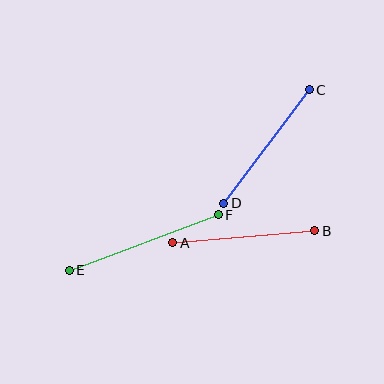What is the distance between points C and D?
The distance is approximately 142 pixels.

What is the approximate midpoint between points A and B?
The midpoint is at approximately (244, 237) pixels.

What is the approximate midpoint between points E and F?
The midpoint is at approximately (144, 242) pixels.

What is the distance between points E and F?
The distance is approximately 159 pixels.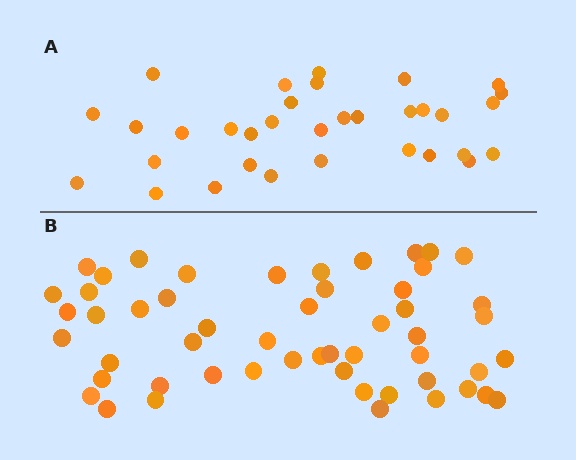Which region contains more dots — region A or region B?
Region B (the bottom region) has more dots.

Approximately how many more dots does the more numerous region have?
Region B has approximately 20 more dots than region A.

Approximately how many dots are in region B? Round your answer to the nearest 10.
About 50 dots. (The exact count is 53, which rounds to 50.)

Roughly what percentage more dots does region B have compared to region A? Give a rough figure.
About 60% more.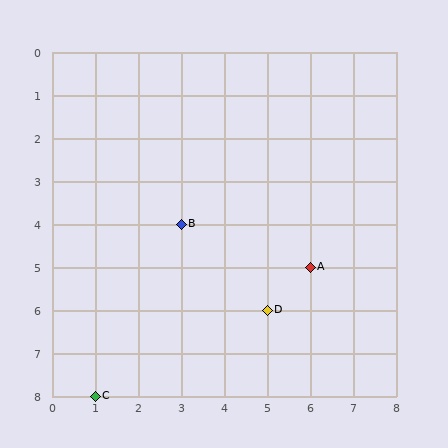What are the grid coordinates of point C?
Point C is at grid coordinates (1, 8).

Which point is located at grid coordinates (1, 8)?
Point C is at (1, 8).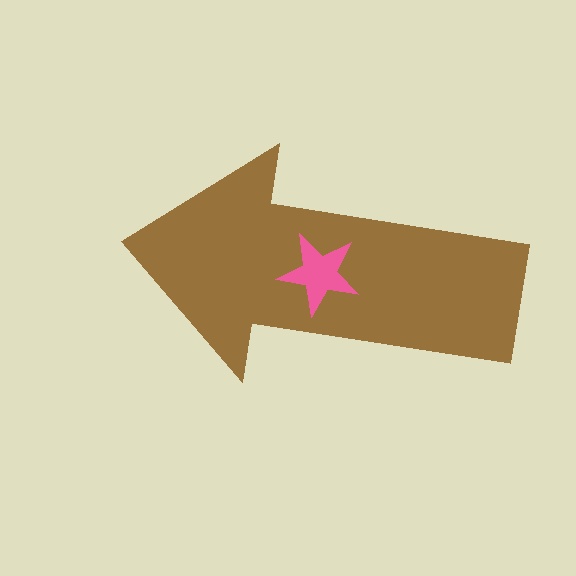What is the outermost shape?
The brown arrow.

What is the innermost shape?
The pink star.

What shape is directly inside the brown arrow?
The pink star.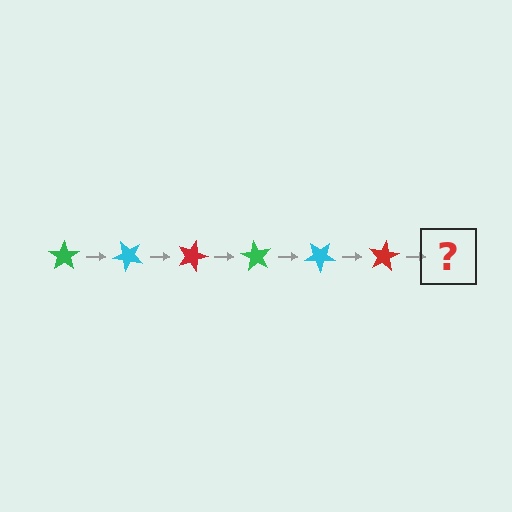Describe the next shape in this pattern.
It should be a green star, rotated 270 degrees from the start.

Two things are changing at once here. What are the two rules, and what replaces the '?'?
The two rules are that it rotates 45 degrees each step and the color cycles through green, cyan, and red. The '?' should be a green star, rotated 270 degrees from the start.